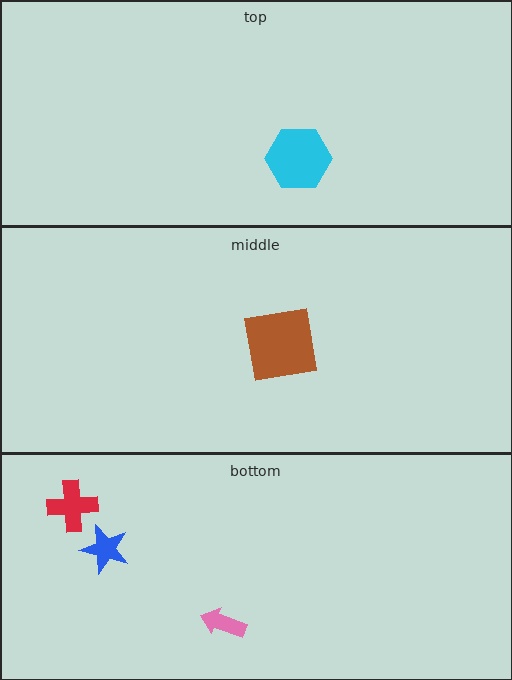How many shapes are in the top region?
1.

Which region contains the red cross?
The bottom region.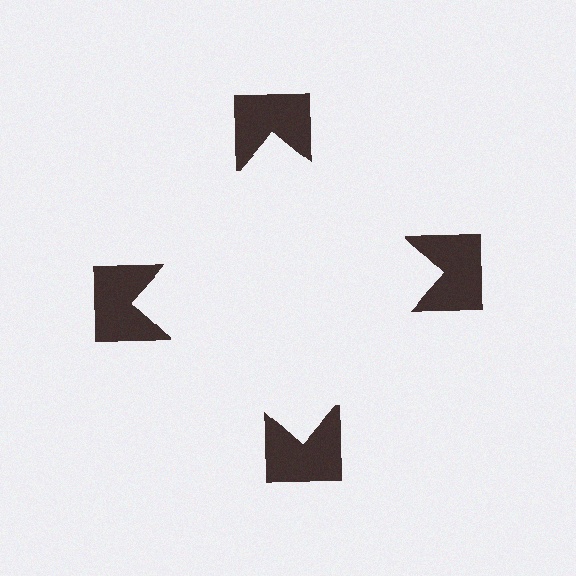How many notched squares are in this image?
There are 4 — one at each vertex of the illusory square.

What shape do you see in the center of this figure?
An illusory square — its edges are inferred from the aligned wedge cuts in the notched squares, not physically drawn.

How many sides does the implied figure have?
4 sides.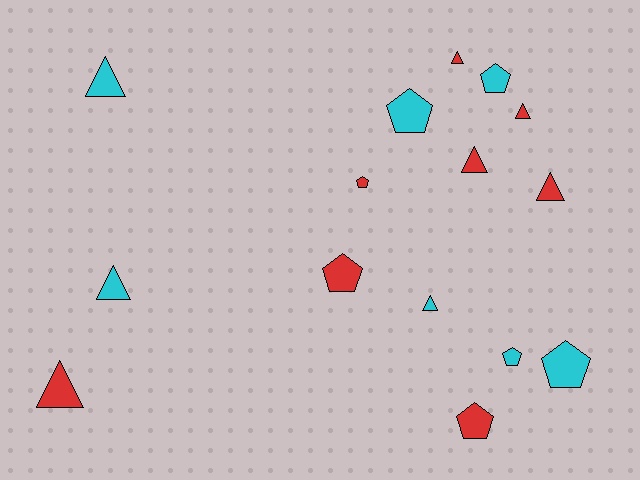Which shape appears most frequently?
Triangle, with 8 objects.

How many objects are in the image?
There are 15 objects.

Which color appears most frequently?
Red, with 8 objects.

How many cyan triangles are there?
There are 3 cyan triangles.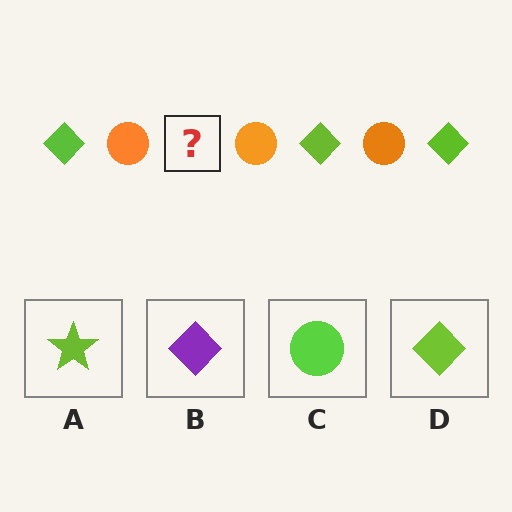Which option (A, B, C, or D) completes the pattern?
D.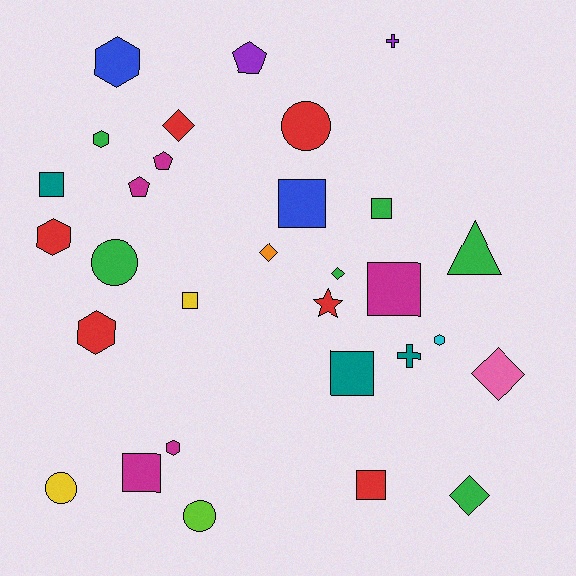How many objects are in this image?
There are 30 objects.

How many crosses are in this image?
There are 2 crosses.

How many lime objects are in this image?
There is 1 lime object.